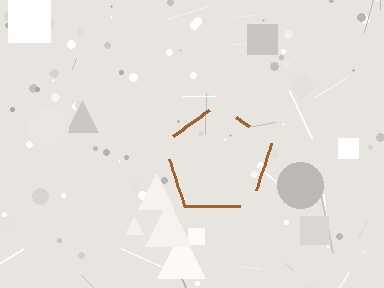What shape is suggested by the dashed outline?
The dashed outline suggests a pentagon.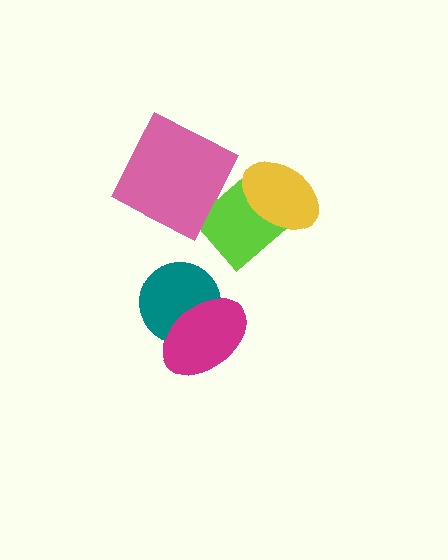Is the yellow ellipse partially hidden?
No, no other shape covers it.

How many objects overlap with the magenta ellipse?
1 object overlaps with the magenta ellipse.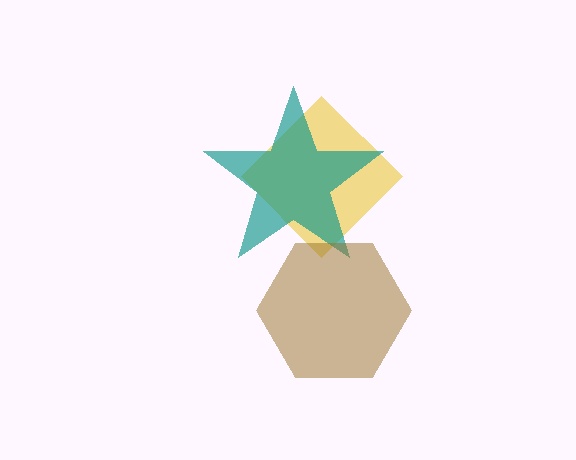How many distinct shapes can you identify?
There are 3 distinct shapes: a yellow diamond, a teal star, a brown hexagon.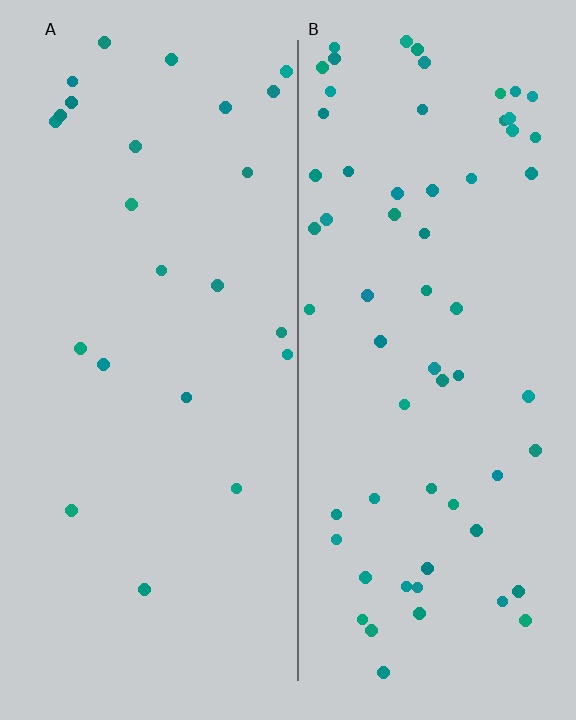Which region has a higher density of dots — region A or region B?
B (the right).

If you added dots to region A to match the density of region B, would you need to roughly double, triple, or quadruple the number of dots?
Approximately triple.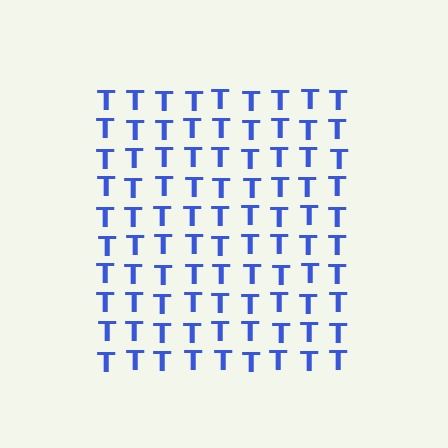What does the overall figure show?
The overall figure shows a square.